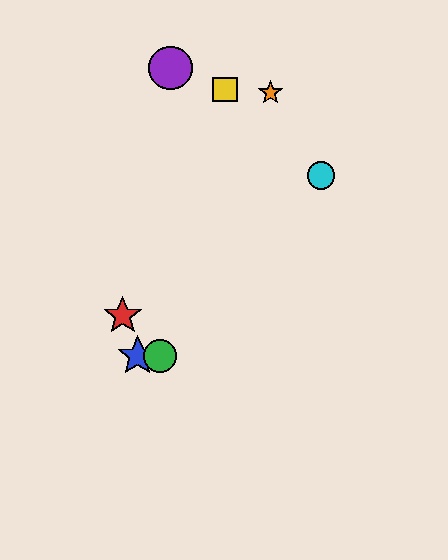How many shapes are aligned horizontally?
2 shapes (the blue star, the green circle) are aligned horizontally.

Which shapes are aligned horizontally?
The blue star, the green circle are aligned horizontally.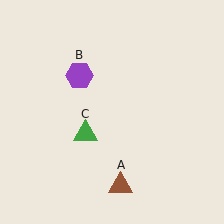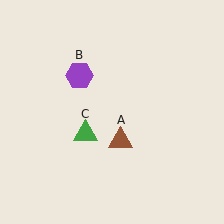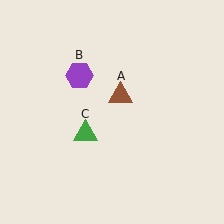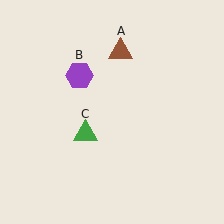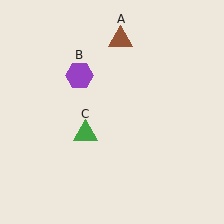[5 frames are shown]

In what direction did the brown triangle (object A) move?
The brown triangle (object A) moved up.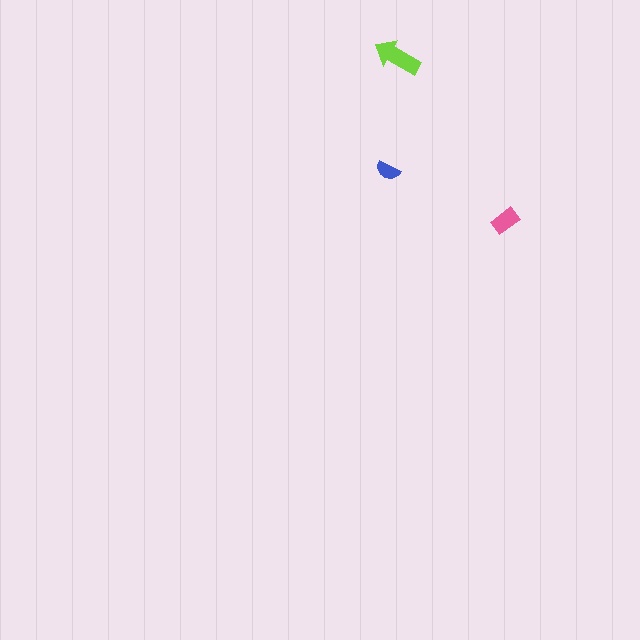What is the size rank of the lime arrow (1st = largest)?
1st.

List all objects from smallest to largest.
The blue semicircle, the pink rectangle, the lime arrow.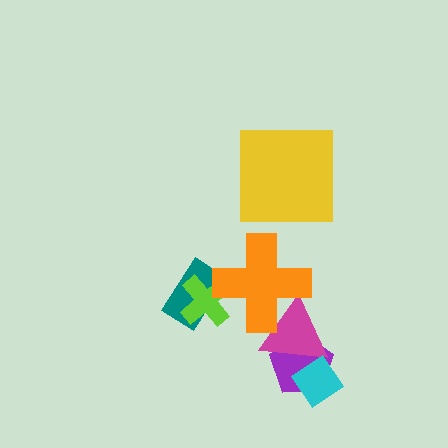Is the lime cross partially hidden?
Yes, it is partially covered by another shape.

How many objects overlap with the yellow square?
0 objects overlap with the yellow square.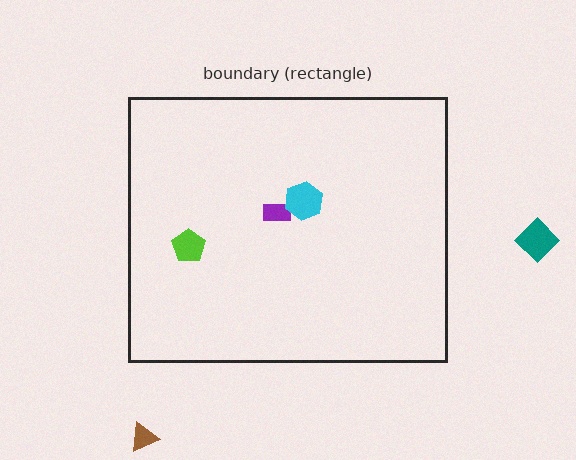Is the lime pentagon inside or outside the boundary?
Inside.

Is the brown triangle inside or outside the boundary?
Outside.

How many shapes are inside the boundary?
3 inside, 2 outside.